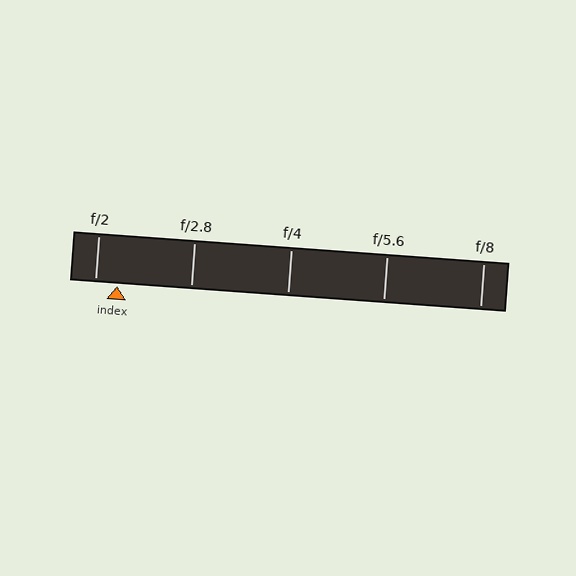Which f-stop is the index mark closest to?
The index mark is closest to f/2.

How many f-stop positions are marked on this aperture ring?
There are 5 f-stop positions marked.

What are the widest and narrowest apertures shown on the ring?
The widest aperture shown is f/2 and the narrowest is f/8.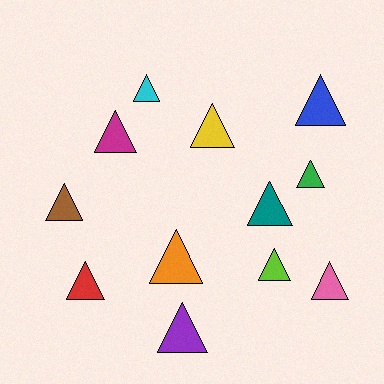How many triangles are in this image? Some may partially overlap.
There are 12 triangles.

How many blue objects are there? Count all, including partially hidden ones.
There is 1 blue object.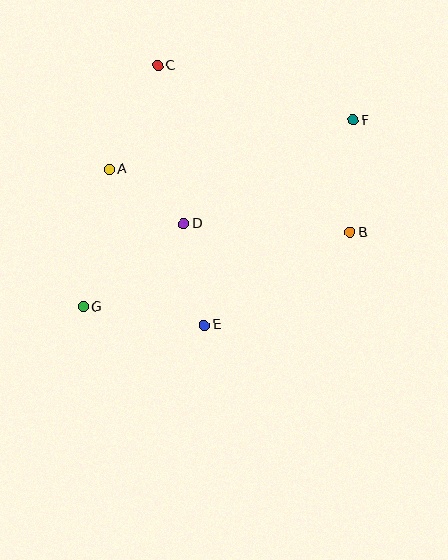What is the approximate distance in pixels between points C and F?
The distance between C and F is approximately 203 pixels.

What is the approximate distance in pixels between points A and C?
The distance between A and C is approximately 114 pixels.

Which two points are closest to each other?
Points A and D are closest to each other.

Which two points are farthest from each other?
Points F and G are farthest from each other.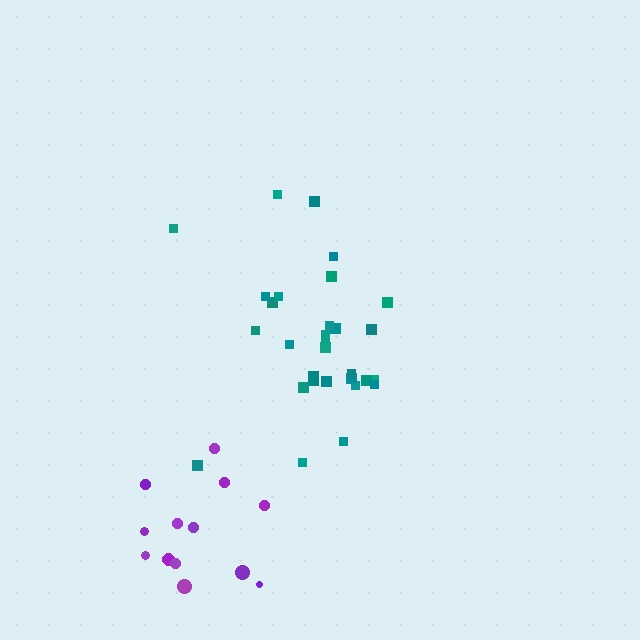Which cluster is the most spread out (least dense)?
Purple.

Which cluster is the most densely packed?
Teal.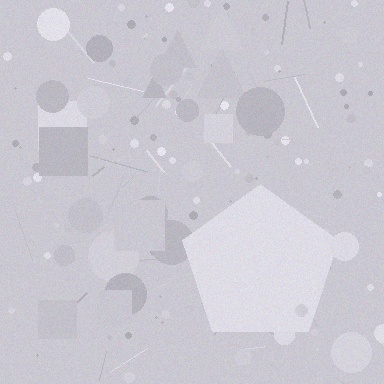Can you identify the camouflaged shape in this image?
The camouflaged shape is a pentagon.